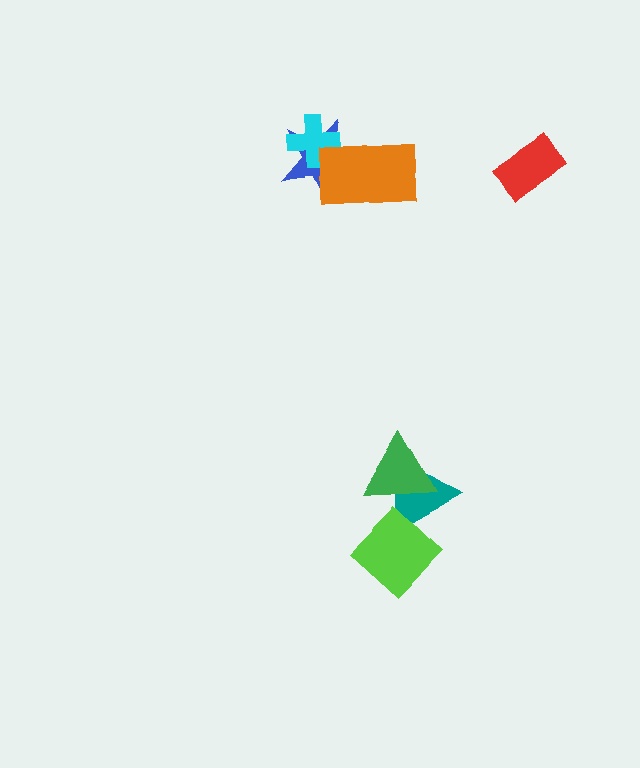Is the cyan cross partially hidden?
Yes, it is partially covered by another shape.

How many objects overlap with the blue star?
2 objects overlap with the blue star.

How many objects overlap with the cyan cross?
2 objects overlap with the cyan cross.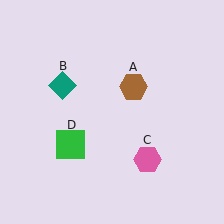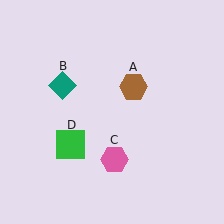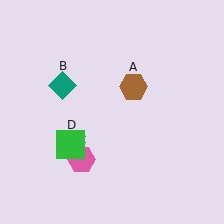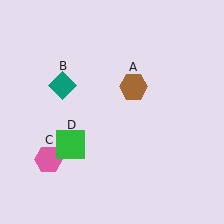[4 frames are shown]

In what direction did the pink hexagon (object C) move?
The pink hexagon (object C) moved left.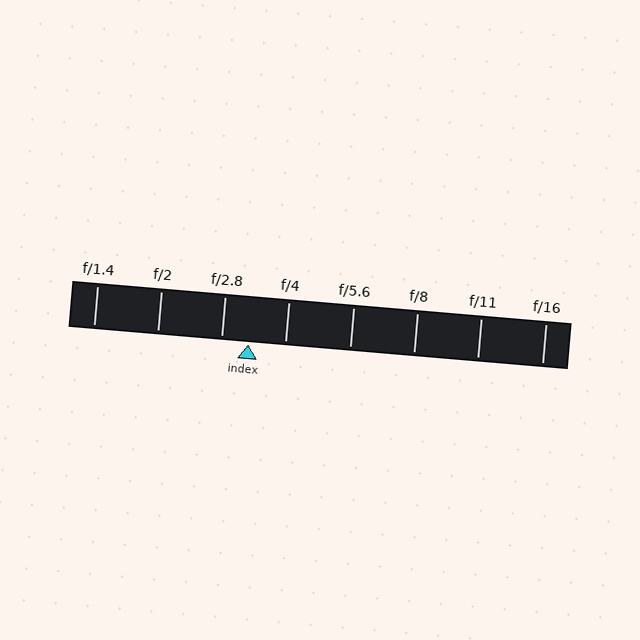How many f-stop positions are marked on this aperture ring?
There are 8 f-stop positions marked.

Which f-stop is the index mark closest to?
The index mark is closest to f/2.8.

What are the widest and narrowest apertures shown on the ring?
The widest aperture shown is f/1.4 and the narrowest is f/16.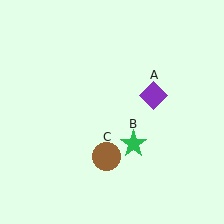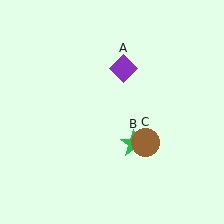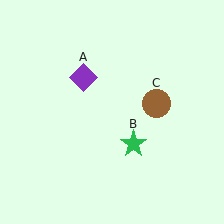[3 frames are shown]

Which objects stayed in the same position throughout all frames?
Green star (object B) remained stationary.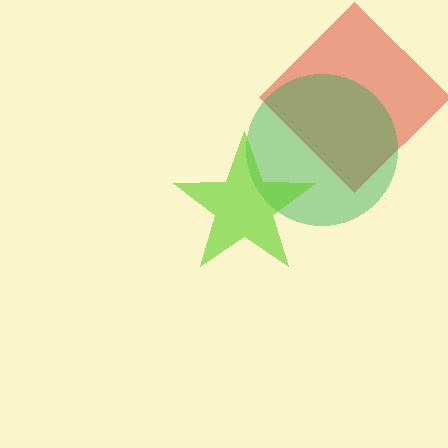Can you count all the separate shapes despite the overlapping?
Yes, there are 3 separate shapes.